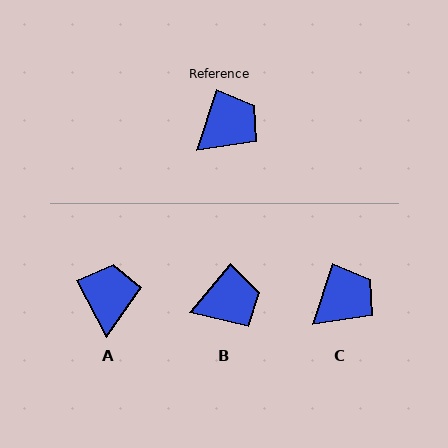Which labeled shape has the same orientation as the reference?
C.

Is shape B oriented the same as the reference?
No, it is off by about 22 degrees.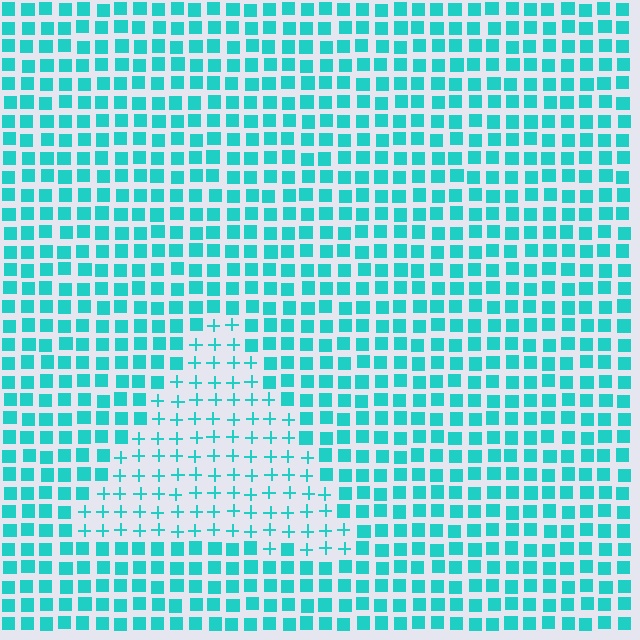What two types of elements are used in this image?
The image uses plus signs inside the triangle region and squares outside it.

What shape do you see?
I see a triangle.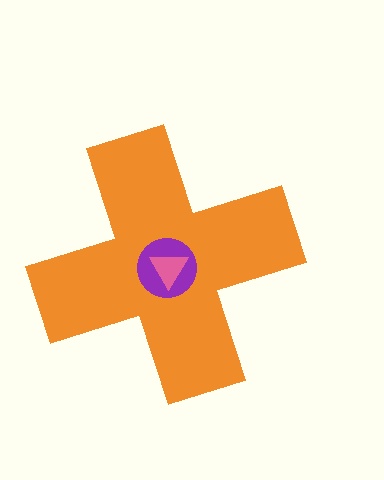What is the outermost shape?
The orange cross.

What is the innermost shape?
The pink triangle.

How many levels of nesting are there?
3.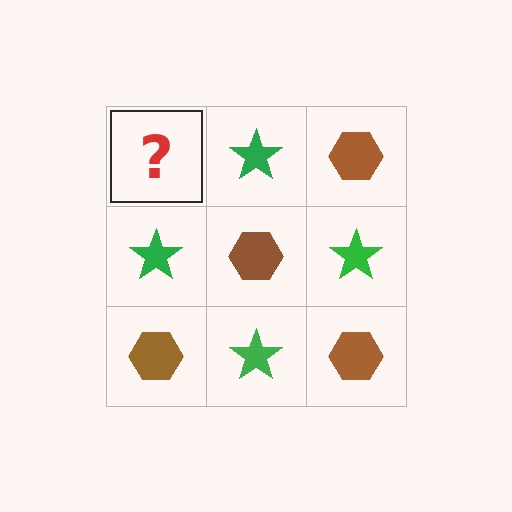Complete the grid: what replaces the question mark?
The question mark should be replaced with a brown hexagon.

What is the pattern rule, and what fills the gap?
The rule is that it alternates brown hexagon and green star in a checkerboard pattern. The gap should be filled with a brown hexagon.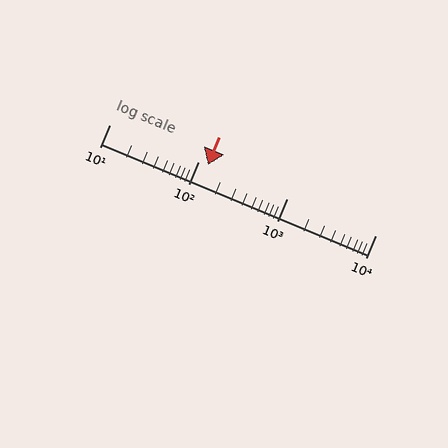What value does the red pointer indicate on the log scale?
The pointer indicates approximately 130.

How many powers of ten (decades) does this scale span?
The scale spans 3 decades, from 10 to 10000.